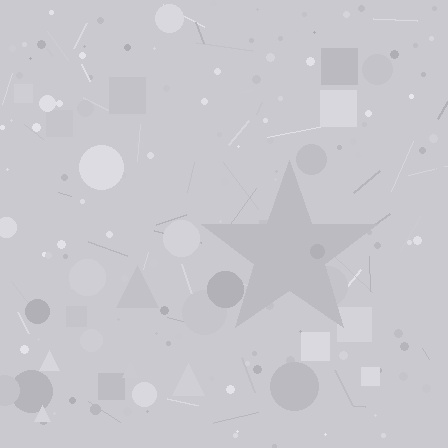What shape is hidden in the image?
A star is hidden in the image.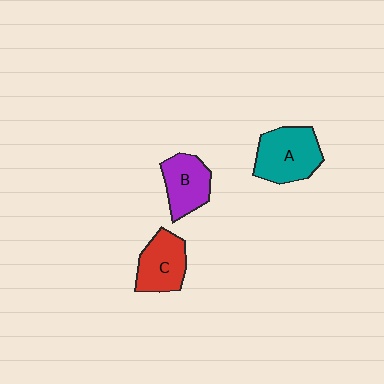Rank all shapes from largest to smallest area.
From largest to smallest: A (teal), C (red), B (purple).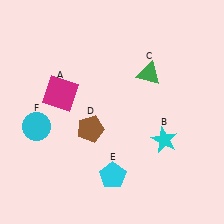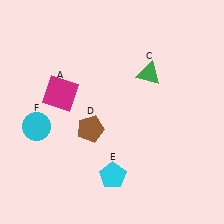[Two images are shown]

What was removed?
The cyan star (B) was removed in Image 2.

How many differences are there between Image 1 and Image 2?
There is 1 difference between the two images.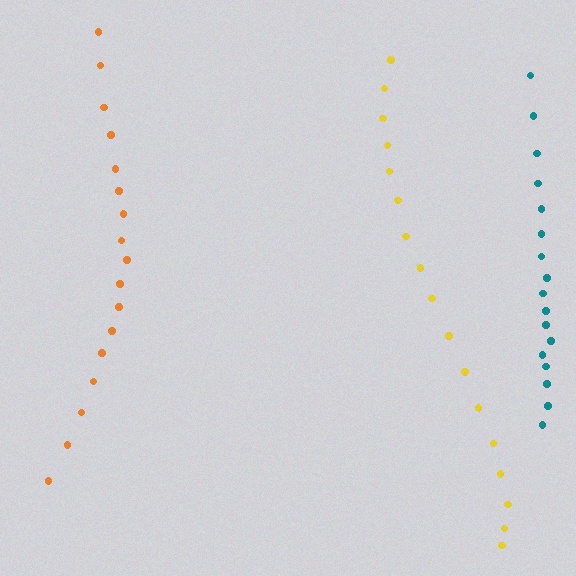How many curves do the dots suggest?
There are 3 distinct paths.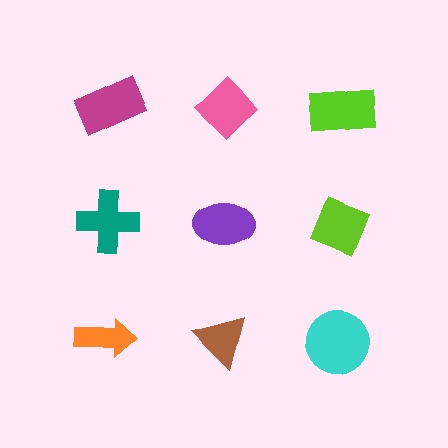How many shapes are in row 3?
3 shapes.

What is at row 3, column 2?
A brown triangle.